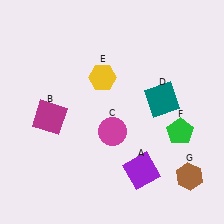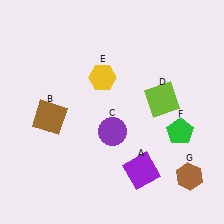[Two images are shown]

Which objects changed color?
B changed from magenta to brown. C changed from magenta to purple. D changed from teal to lime.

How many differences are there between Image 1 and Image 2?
There are 3 differences between the two images.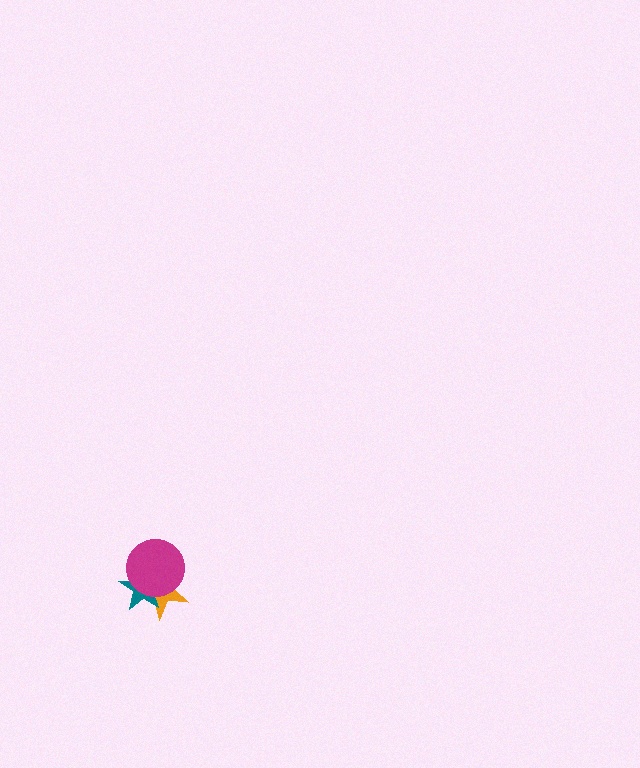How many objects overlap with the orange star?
2 objects overlap with the orange star.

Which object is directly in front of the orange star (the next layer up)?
The teal star is directly in front of the orange star.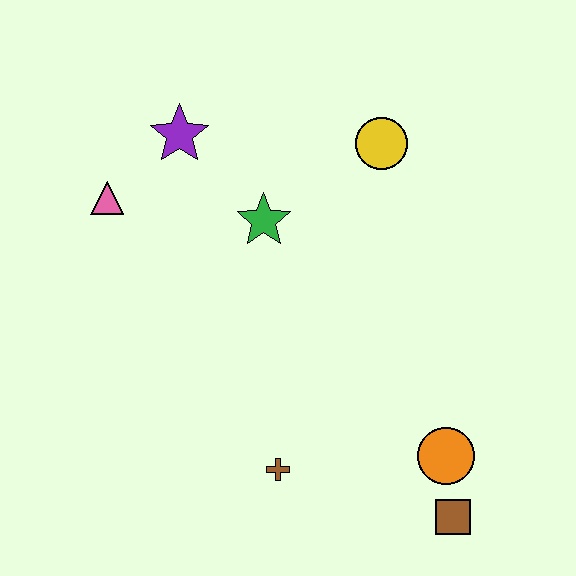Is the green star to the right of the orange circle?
No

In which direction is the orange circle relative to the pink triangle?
The orange circle is to the right of the pink triangle.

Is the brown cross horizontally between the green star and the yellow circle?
Yes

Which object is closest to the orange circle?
The brown square is closest to the orange circle.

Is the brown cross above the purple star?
No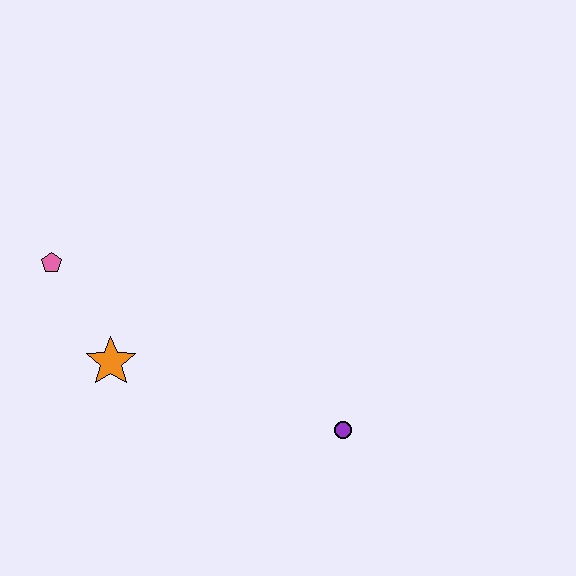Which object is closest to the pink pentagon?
The orange star is closest to the pink pentagon.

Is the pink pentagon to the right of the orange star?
No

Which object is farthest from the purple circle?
The pink pentagon is farthest from the purple circle.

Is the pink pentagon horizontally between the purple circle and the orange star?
No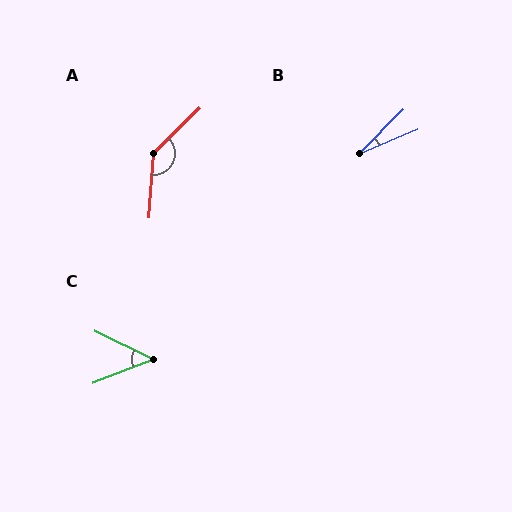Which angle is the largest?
A, at approximately 138 degrees.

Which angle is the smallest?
B, at approximately 22 degrees.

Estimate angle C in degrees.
Approximately 47 degrees.